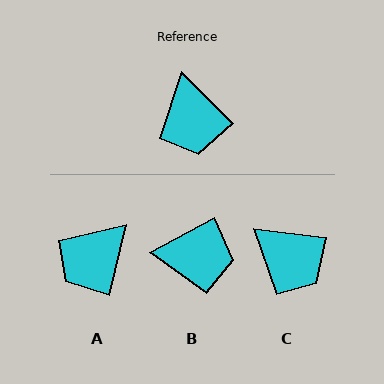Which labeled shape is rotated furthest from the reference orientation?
B, about 73 degrees away.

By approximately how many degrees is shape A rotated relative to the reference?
Approximately 58 degrees clockwise.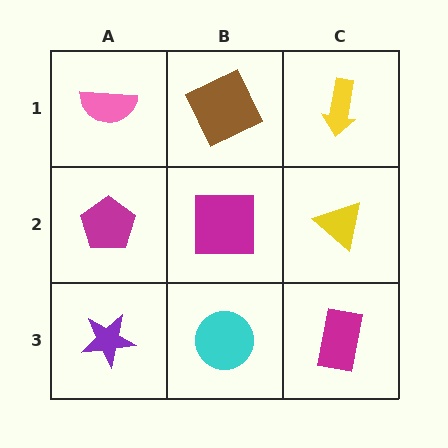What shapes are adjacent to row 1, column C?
A yellow triangle (row 2, column C), a brown square (row 1, column B).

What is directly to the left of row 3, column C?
A cyan circle.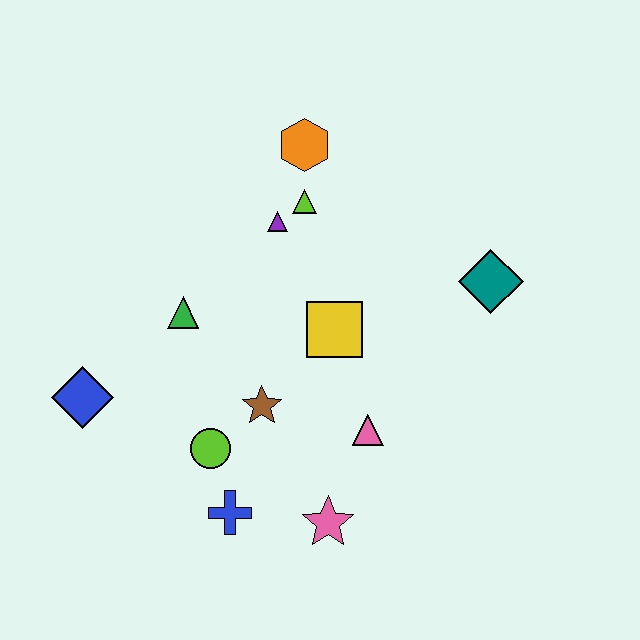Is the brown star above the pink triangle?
Yes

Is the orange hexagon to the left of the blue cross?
No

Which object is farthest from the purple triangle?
The pink star is farthest from the purple triangle.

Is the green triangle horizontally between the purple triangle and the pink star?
No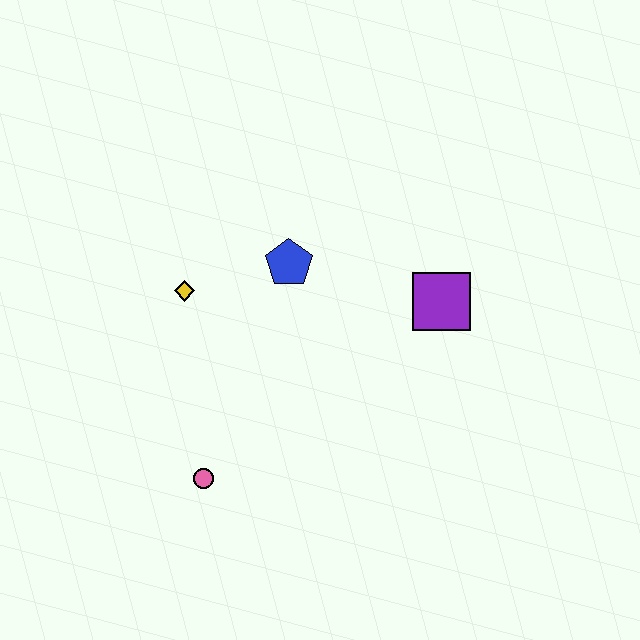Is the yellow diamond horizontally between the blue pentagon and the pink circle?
No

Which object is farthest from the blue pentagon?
The pink circle is farthest from the blue pentagon.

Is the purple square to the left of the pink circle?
No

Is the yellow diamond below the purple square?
No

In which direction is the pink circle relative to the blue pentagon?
The pink circle is below the blue pentagon.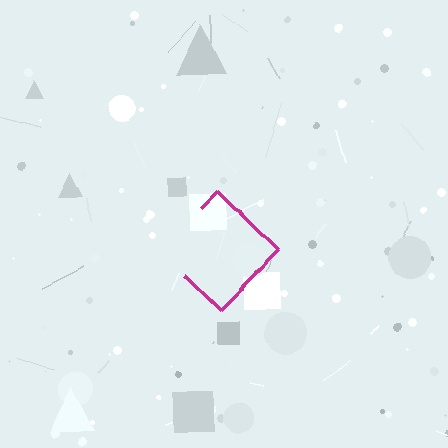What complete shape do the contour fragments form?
The contour fragments form a diamond.